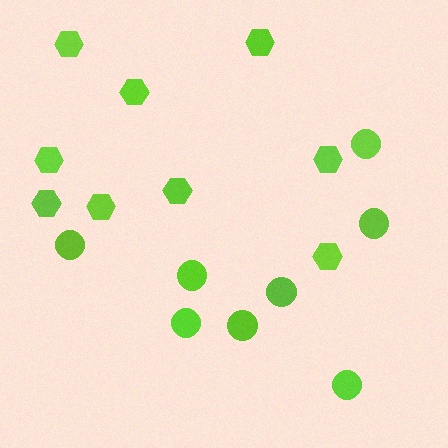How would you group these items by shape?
There are 2 groups: one group of hexagons (9) and one group of circles (8).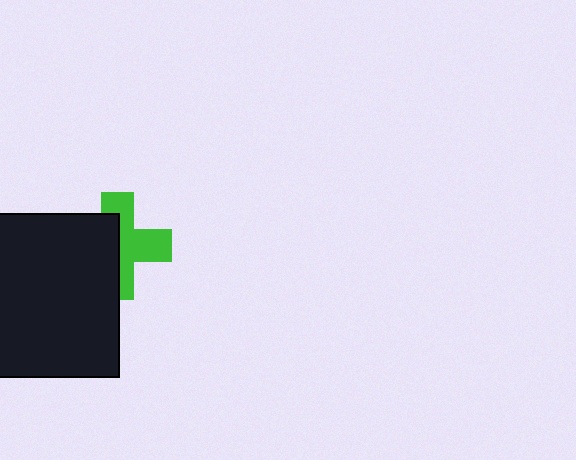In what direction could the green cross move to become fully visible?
The green cross could move right. That would shift it out from behind the black rectangle entirely.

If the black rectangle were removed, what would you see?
You would see the complete green cross.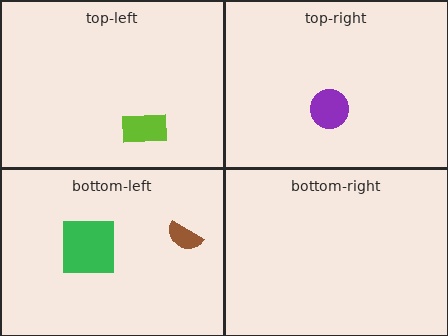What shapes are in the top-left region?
The lime rectangle.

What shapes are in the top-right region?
The purple circle.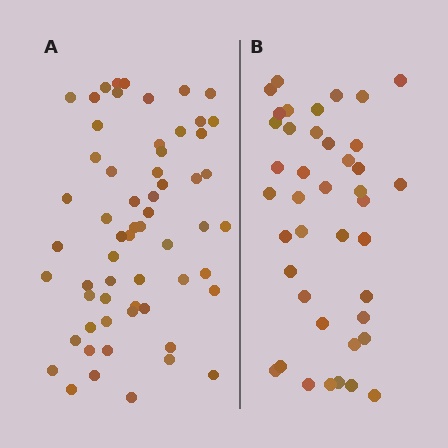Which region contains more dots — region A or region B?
Region A (the left region) has more dots.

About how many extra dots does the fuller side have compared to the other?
Region A has approximately 20 more dots than region B.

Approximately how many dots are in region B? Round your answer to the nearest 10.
About 40 dots. (The exact count is 41, which rounds to 40.)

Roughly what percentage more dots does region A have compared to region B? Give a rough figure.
About 45% more.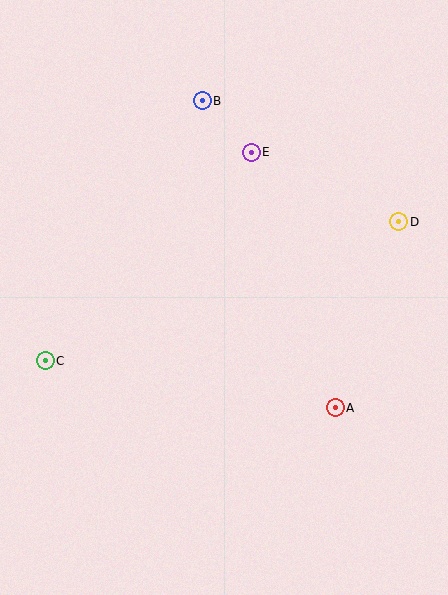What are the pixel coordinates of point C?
Point C is at (45, 361).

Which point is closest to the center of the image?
Point E at (251, 152) is closest to the center.